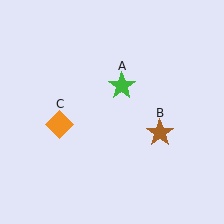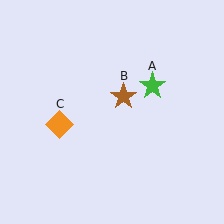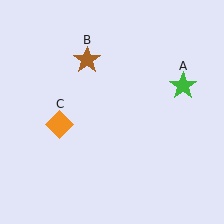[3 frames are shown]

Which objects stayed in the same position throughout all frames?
Orange diamond (object C) remained stationary.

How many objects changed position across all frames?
2 objects changed position: green star (object A), brown star (object B).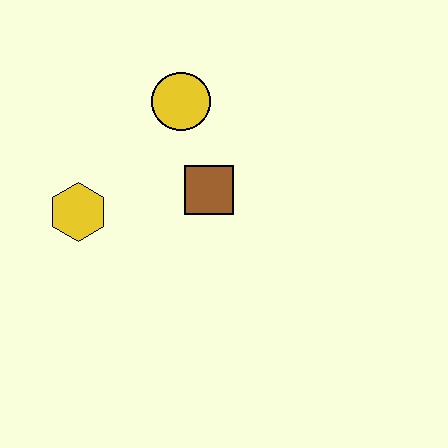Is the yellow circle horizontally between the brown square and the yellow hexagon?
Yes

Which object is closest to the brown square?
The yellow circle is closest to the brown square.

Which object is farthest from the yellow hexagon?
The yellow circle is farthest from the yellow hexagon.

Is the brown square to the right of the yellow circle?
Yes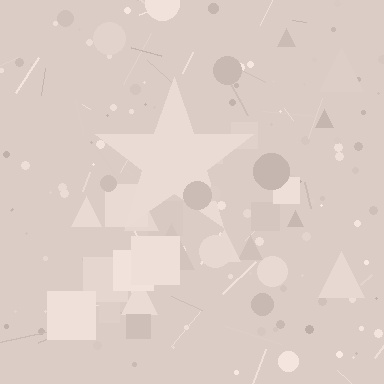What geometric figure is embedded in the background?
A star is embedded in the background.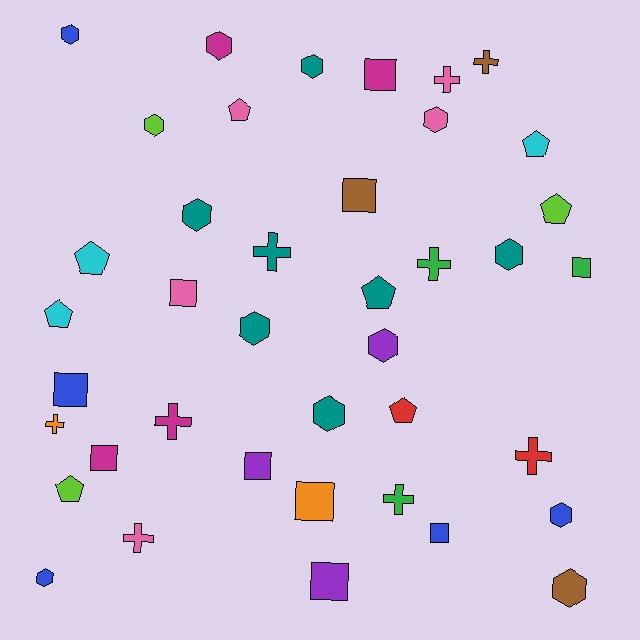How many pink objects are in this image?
There are 5 pink objects.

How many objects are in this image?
There are 40 objects.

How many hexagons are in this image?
There are 13 hexagons.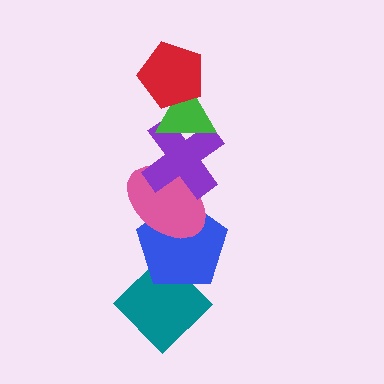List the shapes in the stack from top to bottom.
From top to bottom: the red pentagon, the green triangle, the purple cross, the pink ellipse, the blue pentagon, the teal diamond.